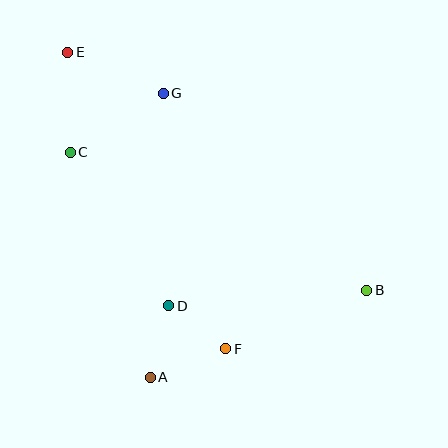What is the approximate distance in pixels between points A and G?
The distance between A and G is approximately 284 pixels.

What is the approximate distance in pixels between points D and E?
The distance between D and E is approximately 273 pixels.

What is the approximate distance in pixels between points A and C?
The distance between A and C is approximately 239 pixels.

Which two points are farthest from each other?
Points B and E are farthest from each other.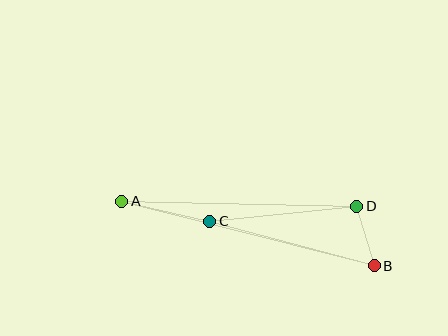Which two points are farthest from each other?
Points A and B are farthest from each other.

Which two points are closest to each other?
Points B and D are closest to each other.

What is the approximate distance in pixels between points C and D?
The distance between C and D is approximately 148 pixels.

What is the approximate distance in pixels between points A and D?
The distance between A and D is approximately 235 pixels.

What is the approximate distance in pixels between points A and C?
The distance between A and C is approximately 91 pixels.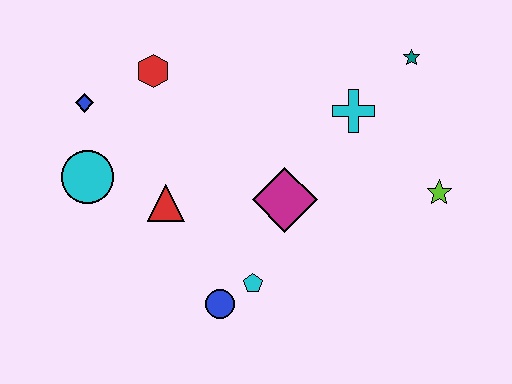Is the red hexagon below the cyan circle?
No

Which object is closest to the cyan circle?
The blue diamond is closest to the cyan circle.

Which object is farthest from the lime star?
The blue diamond is farthest from the lime star.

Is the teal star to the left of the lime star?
Yes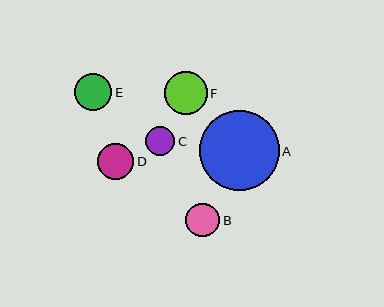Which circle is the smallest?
Circle C is the smallest with a size of approximately 29 pixels.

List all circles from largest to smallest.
From largest to smallest: A, F, E, D, B, C.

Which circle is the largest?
Circle A is the largest with a size of approximately 80 pixels.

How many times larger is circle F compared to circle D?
Circle F is approximately 1.2 times the size of circle D.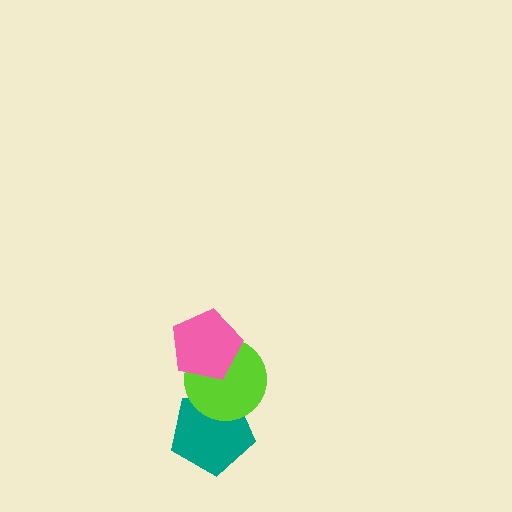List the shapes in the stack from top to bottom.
From top to bottom: the pink pentagon, the lime circle, the teal pentagon.